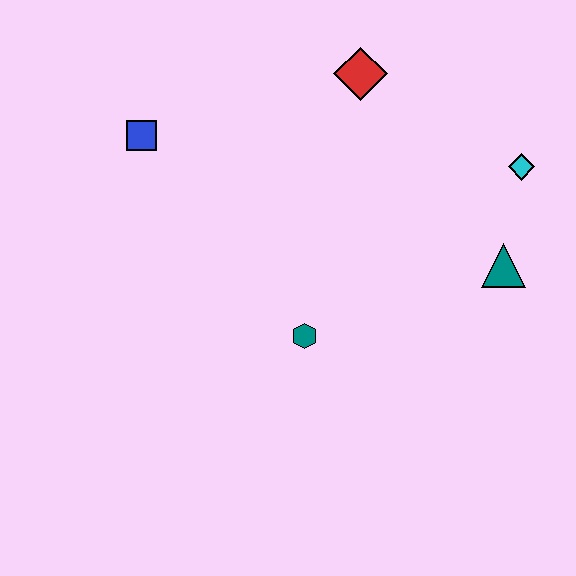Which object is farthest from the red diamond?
The teal hexagon is farthest from the red diamond.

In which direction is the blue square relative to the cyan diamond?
The blue square is to the left of the cyan diamond.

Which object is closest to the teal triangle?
The cyan diamond is closest to the teal triangle.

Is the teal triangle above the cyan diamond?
No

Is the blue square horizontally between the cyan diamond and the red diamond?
No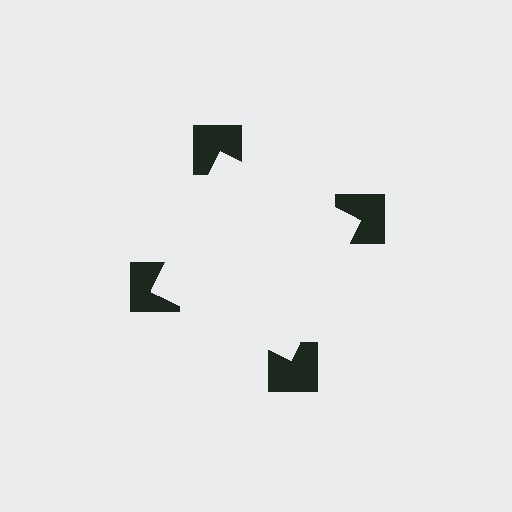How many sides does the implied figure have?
4 sides.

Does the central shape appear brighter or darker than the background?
It typically appears slightly brighter than the background, even though no actual brightness change is drawn.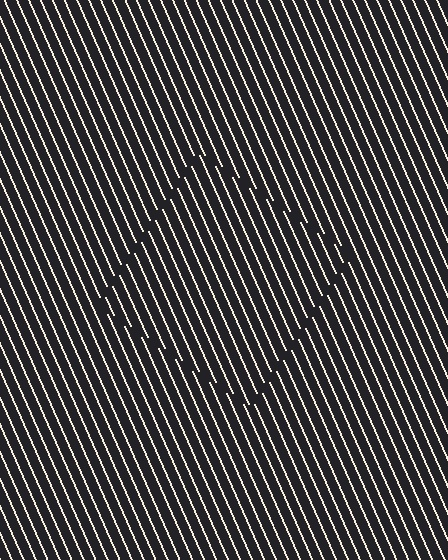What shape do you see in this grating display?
An illusory square. The interior of the shape contains the same grating, shifted by half a period — the contour is defined by the phase discontinuity where line-ends from the inner and outer gratings abut.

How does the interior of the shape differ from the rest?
The interior of the shape contains the same grating, shifted by half a period — the contour is defined by the phase discontinuity where line-ends from the inner and outer gratings abut.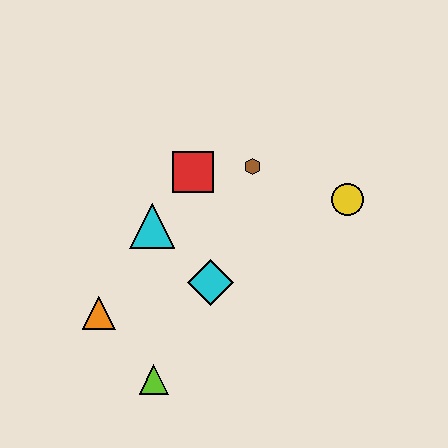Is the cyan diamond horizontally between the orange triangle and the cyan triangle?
No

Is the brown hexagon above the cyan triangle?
Yes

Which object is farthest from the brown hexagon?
The lime triangle is farthest from the brown hexagon.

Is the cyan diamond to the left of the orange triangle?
No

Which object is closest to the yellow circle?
The brown hexagon is closest to the yellow circle.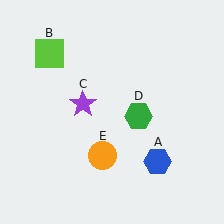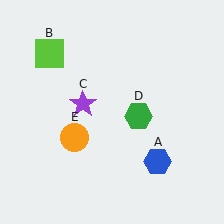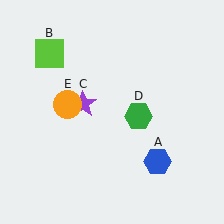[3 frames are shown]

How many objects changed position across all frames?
1 object changed position: orange circle (object E).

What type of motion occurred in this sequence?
The orange circle (object E) rotated clockwise around the center of the scene.